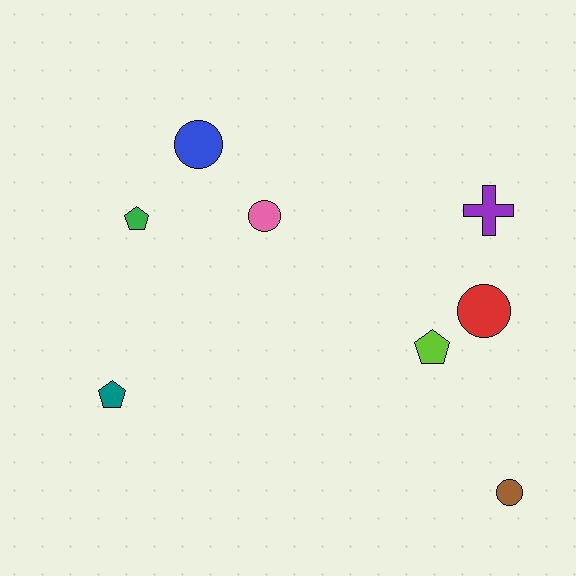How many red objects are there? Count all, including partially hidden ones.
There is 1 red object.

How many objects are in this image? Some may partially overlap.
There are 8 objects.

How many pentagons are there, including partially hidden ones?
There are 3 pentagons.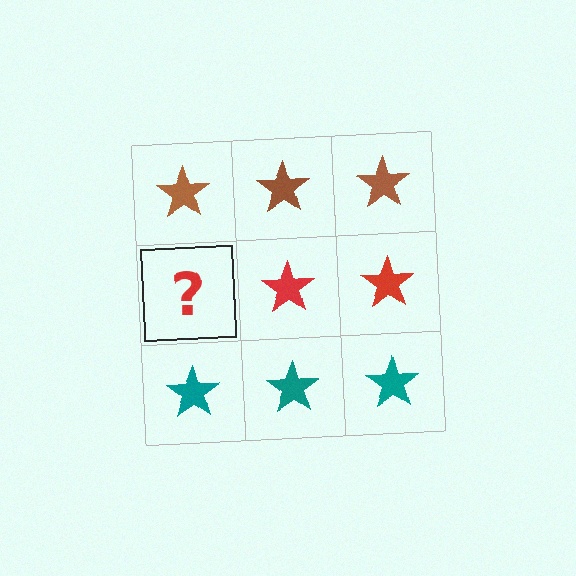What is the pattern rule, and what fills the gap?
The rule is that each row has a consistent color. The gap should be filled with a red star.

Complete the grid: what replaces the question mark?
The question mark should be replaced with a red star.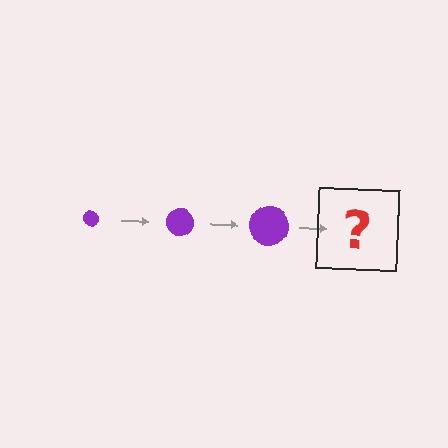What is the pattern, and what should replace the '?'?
The pattern is that the circle gets progressively larger each step. The '?' should be a purple circle, larger than the previous one.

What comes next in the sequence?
The next element should be a purple circle, larger than the previous one.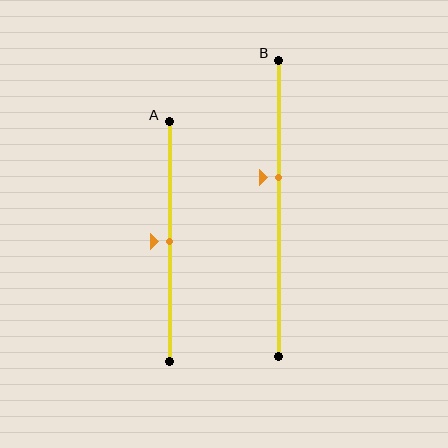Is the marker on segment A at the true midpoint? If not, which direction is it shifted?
Yes, the marker on segment A is at the true midpoint.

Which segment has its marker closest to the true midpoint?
Segment A has its marker closest to the true midpoint.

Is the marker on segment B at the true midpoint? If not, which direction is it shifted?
No, the marker on segment B is shifted upward by about 10% of the segment length.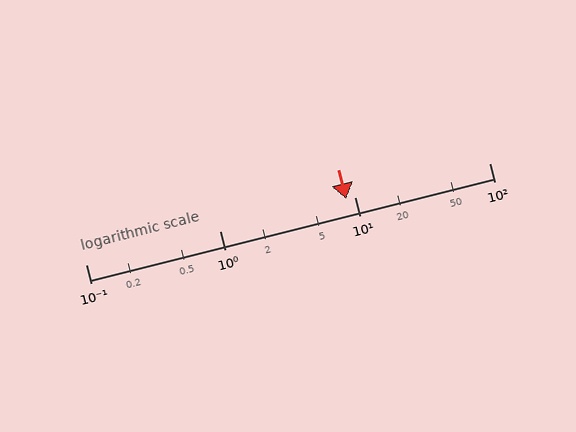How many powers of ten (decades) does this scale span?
The scale spans 3 decades, from 0.1 to 100.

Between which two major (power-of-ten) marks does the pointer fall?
The pointer is between 1 and 10.